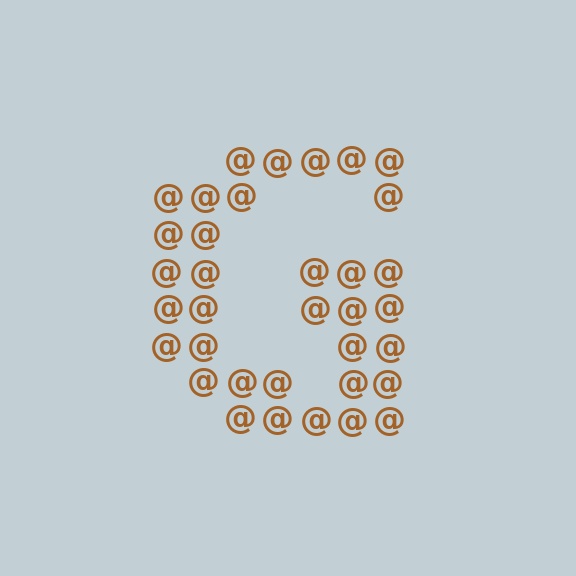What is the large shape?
The large shape is the letter G.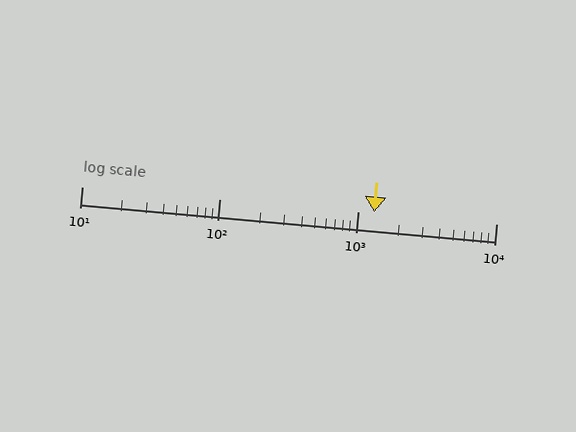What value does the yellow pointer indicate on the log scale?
The pointer indicates approximately 1300.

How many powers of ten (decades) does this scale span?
The scale spans 3 decades, from 10 to 10000.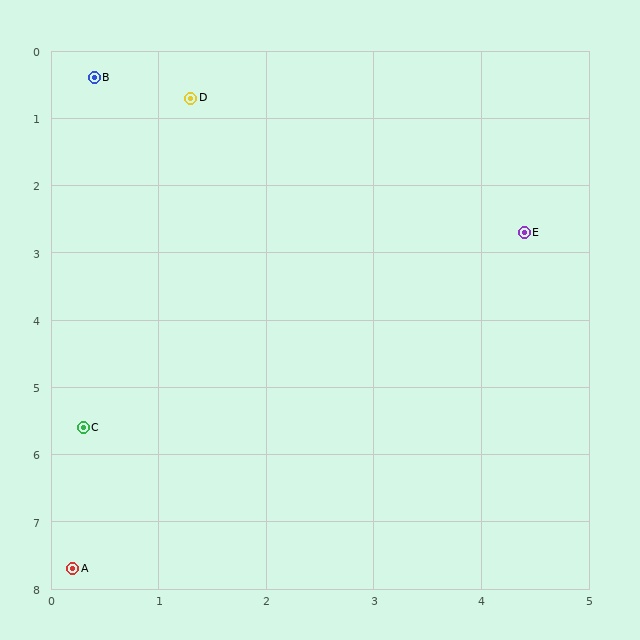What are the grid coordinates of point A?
Point A is at approximately (0.2, 7.7).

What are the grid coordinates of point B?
Point B is at approximately (0.4, 0.4).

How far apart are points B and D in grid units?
Points B and D are about 0.9 grid units apart.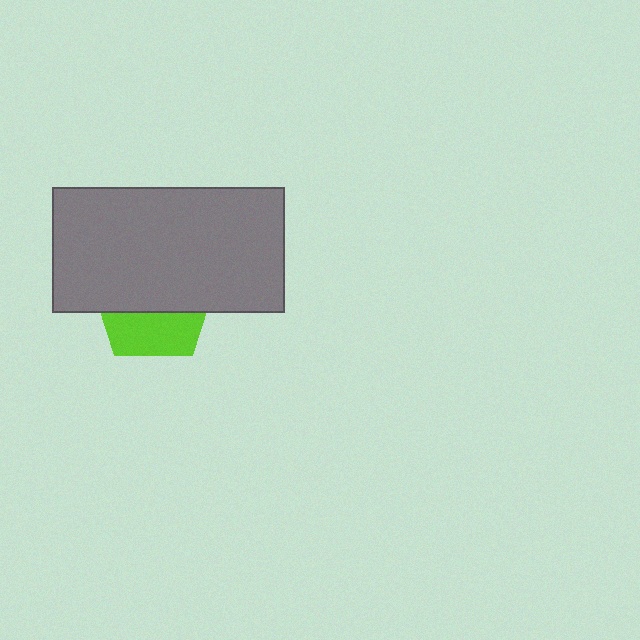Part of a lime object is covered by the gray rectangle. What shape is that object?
It is a pentagon.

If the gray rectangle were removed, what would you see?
You would see the complete lime pentagon.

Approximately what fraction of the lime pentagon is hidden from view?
Roughly 63% of the lime pentagon is hidden behind the gray rectangle.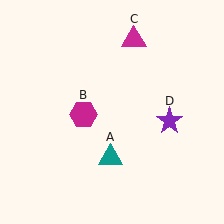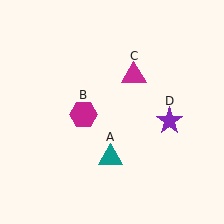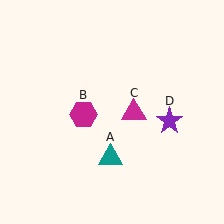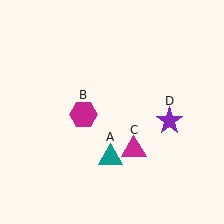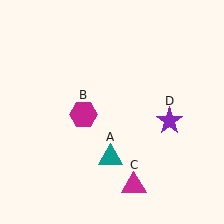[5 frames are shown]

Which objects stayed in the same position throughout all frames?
Teal triangle (object A) and magenta hexagon (object B) and purple star (object D) remained stationary.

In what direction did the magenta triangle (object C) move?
The magenta triangle (object C) moved down.